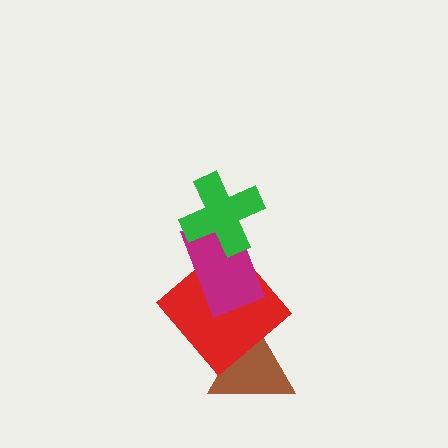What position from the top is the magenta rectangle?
The magenta rectangle is 2nd from the top.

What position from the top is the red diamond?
The red diamond is 3rd from the top.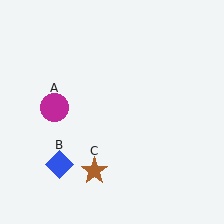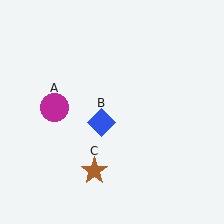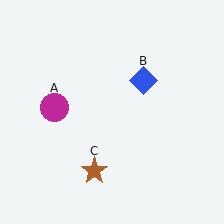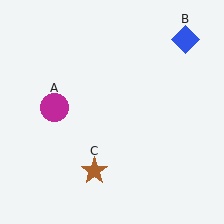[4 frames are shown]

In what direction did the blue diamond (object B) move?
The blue diamond (object B) moved up and to the right.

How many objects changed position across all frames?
1 object changed position: blue diamond (object B).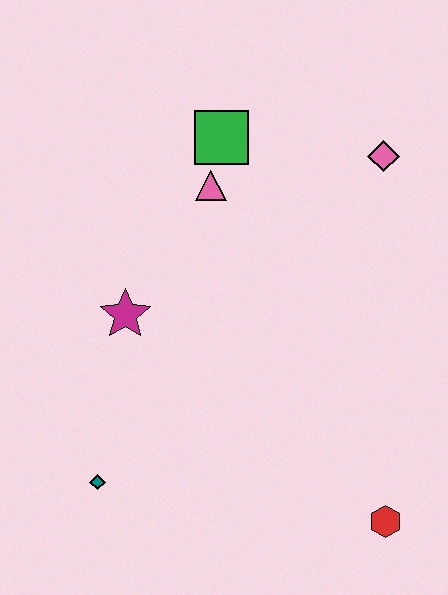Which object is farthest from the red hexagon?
The green square is farthest from the red hexagon.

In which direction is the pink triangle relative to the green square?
The pink triangle is below the green square.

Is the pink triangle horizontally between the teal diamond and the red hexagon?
Yes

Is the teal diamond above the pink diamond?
No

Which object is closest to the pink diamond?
The green square is closest to the pink diamond.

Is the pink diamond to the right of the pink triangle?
Yes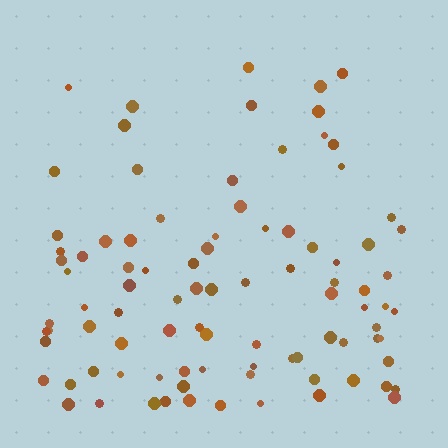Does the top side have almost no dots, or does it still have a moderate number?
Still a moderate number, just noticeably fewer than the bottom.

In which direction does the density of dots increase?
From top to bottom, with the bottom side densest.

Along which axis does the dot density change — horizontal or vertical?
Vertical.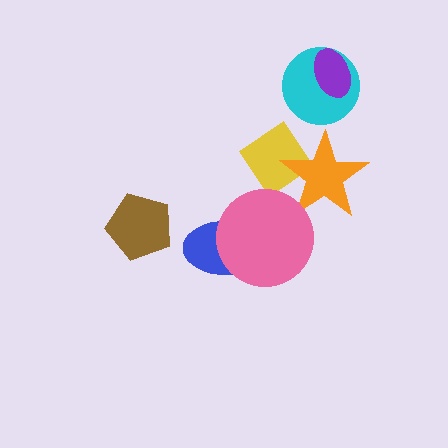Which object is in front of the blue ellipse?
The pink circle is in front of the blue ellipse.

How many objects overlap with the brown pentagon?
0 objects overlap with the brown pentagon.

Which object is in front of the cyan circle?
The purple ellipse is in front of the cyan circle.